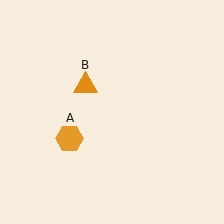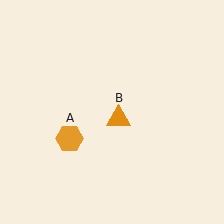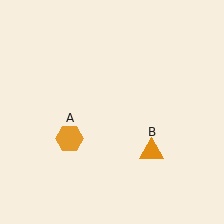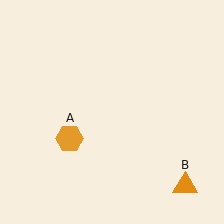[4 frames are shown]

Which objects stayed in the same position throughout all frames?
Orange hexagon (object A) remained stationary.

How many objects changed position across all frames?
1 object changed position: orange triangle (object B).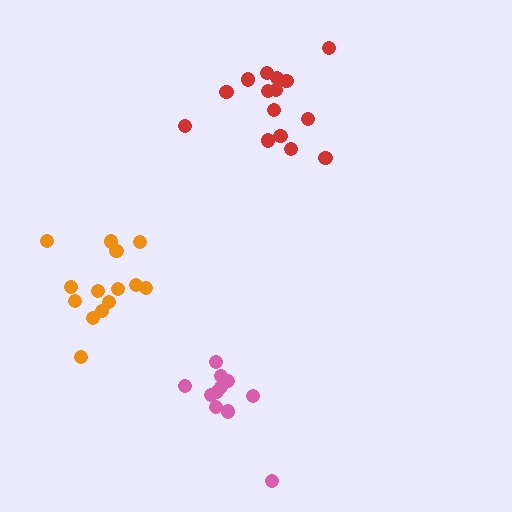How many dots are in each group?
Group 1: 11 dots, Group 2: 14 dots, Group 3: 15 dots (40 total).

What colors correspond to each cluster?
The clusters are colored: pink, orange, red.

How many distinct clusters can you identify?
There are 3 distinct clusters.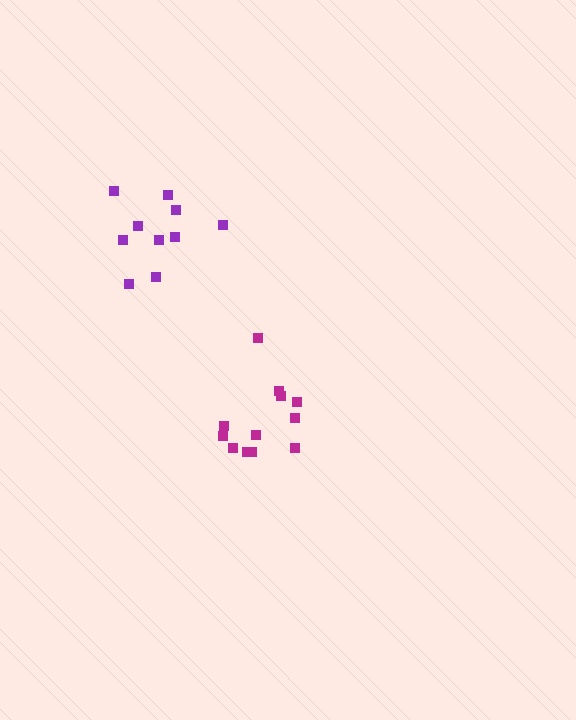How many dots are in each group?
Group 1: 12 dots, Group 2: 10 dots (22 total).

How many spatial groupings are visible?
There are 2 spatial groupings.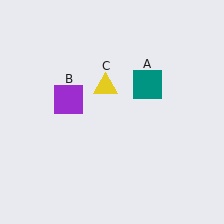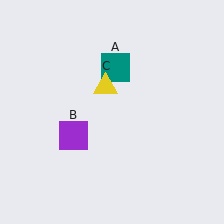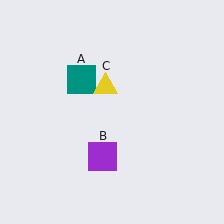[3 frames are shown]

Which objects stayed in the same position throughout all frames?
Yellow triangle (object C) remained stationary.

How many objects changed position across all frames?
2 objects changed position: teal square (object A), purple square (object B).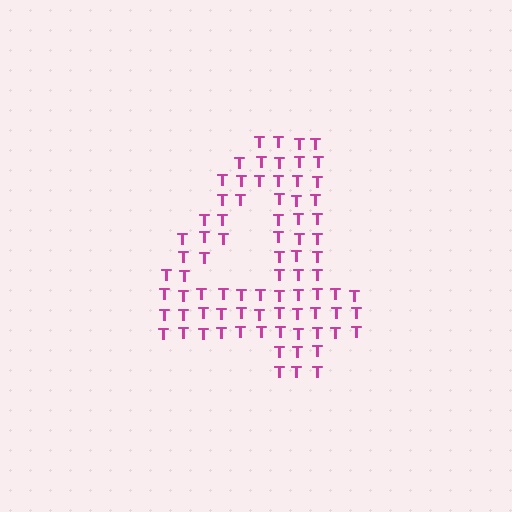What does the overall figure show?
The overall figure shows the digit 4.